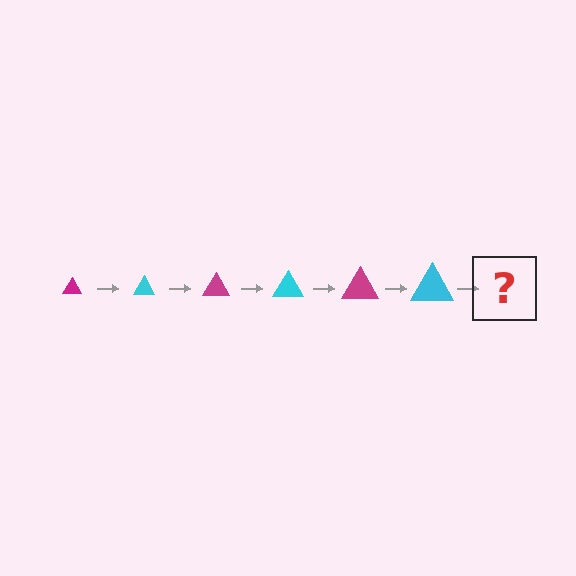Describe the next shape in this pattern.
It should be a magenta triangle, larger than the previous one.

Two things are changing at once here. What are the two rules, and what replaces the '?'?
The two rules are that the triangle grows larger each step and the color cycles through magenta and cyan. The '?' should be a magenta triangle, larger than the previous one.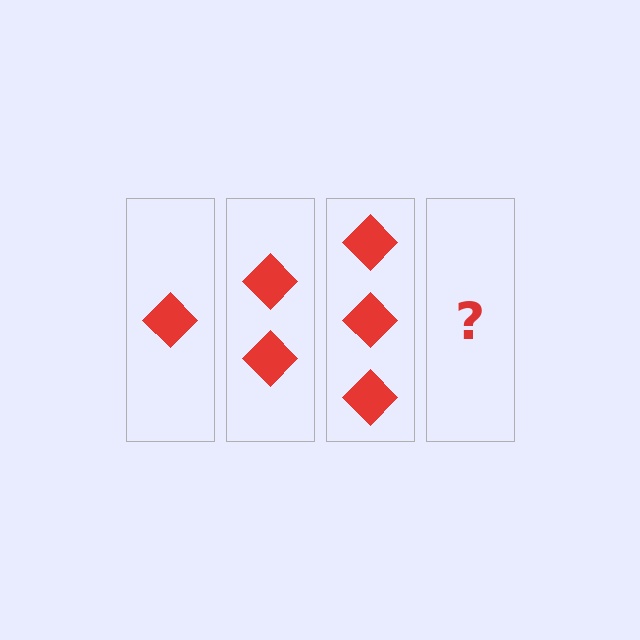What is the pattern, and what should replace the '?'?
The pattern is that each step adds one more diamond. The '?' should be 4 diamonds.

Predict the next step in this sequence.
The next step is 4 diamonds.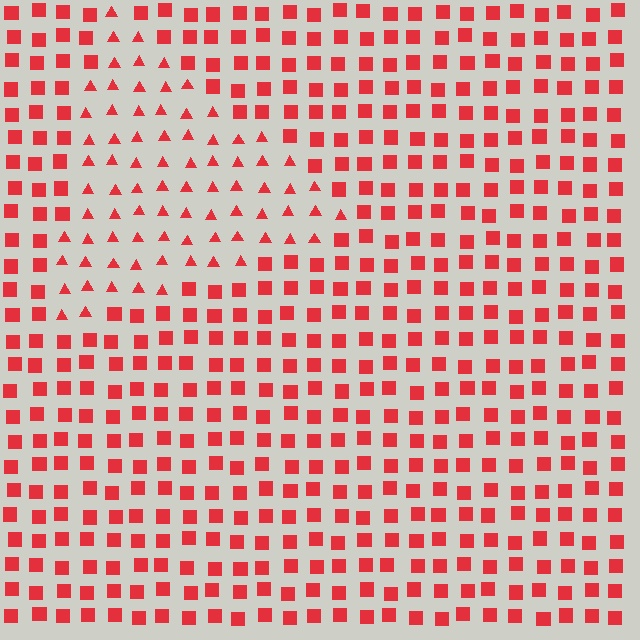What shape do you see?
I see a triangle.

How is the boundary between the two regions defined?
The boundary is defined by a change in element shape: triangles inside vs. squares outside. All elements share the same color and spacing.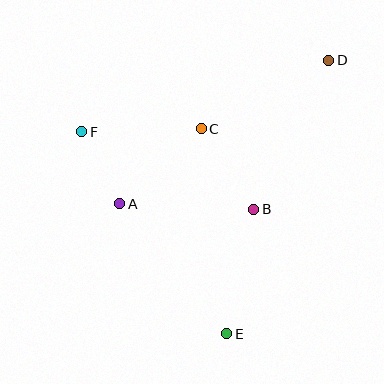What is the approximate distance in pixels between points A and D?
The distance between A and D is approximately 253 pixels.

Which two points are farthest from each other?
Points D and E are farthest from each other.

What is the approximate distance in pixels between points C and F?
The distance between C and F is approximately 120 pixels.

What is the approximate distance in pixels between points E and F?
The distance between E and F is approximately 248 pixels.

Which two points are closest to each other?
Points A and F are closest to each other.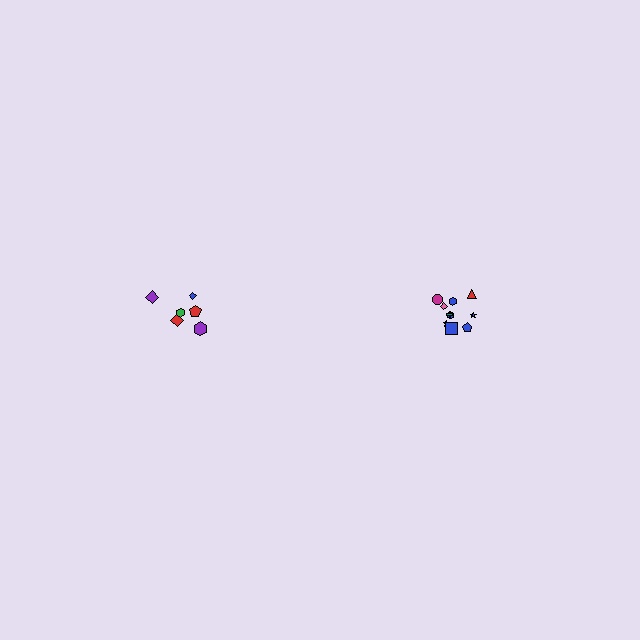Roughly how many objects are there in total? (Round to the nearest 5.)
Roughly 15 objects in total.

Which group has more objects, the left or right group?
The right group.